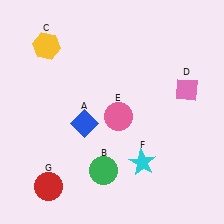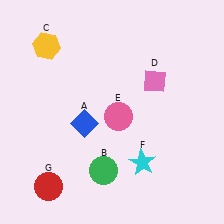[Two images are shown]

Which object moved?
The pink diamond (D) moved left.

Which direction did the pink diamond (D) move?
The pink diamond (D) moved left.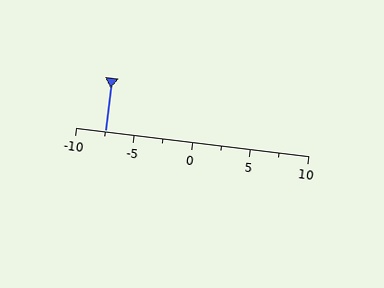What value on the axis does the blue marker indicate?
The marker indicates approximately -7.5.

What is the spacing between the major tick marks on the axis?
The major ticks are spaced 5 apart.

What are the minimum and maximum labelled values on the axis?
The axis runs from -10 to 10.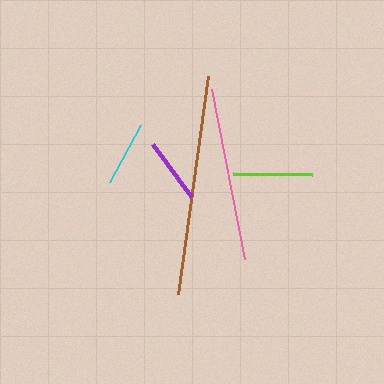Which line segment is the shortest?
The cyan line is the shortest at approximately 65 pixels.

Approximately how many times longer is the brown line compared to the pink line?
The brown line is approximately 1.3 times the length of the pink line.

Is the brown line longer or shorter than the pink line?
The brown line is longer than the pink line.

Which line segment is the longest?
The brown line is the longest at approximately 220 pixels.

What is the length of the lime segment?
The lime segment is approximately 79 pixels long.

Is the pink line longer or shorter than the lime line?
The pink line is longer than the lime line.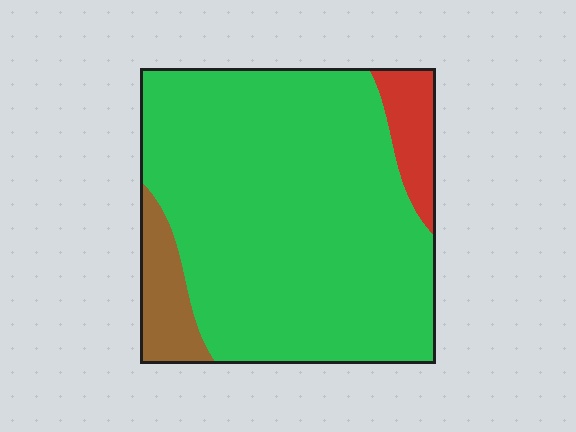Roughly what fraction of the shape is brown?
Brown takes up about one tenth (1/10) of the shape.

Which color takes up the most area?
Green, at roughly 85%.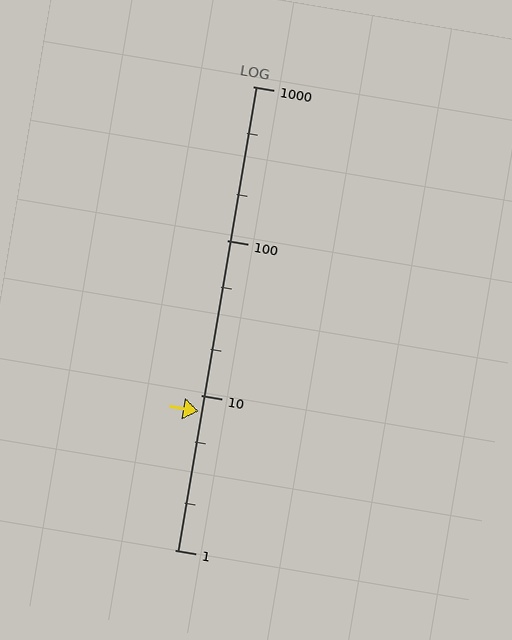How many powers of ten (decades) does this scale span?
The scale spans 3 decades, from 1 to 1000.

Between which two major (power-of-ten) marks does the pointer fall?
The pointer is between 1 and 10.